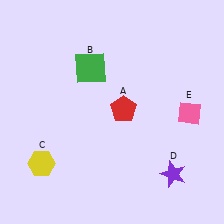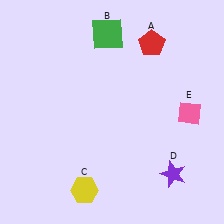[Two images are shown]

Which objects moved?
The objects that moved are: the red pentagon (A), the green square (B), the yellow hexagon (C).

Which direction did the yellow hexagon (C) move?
The yellow hexagon (C) moved right.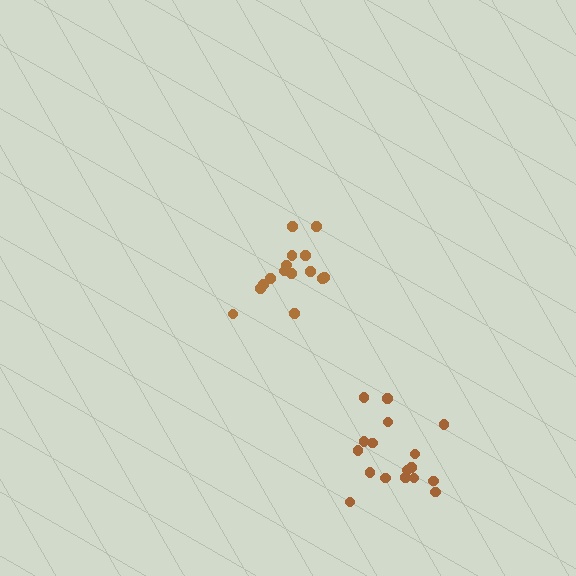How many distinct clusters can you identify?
There are 2 distinct clusters.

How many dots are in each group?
Group 1: 15 dots, Group 2: 17 dots (32 total).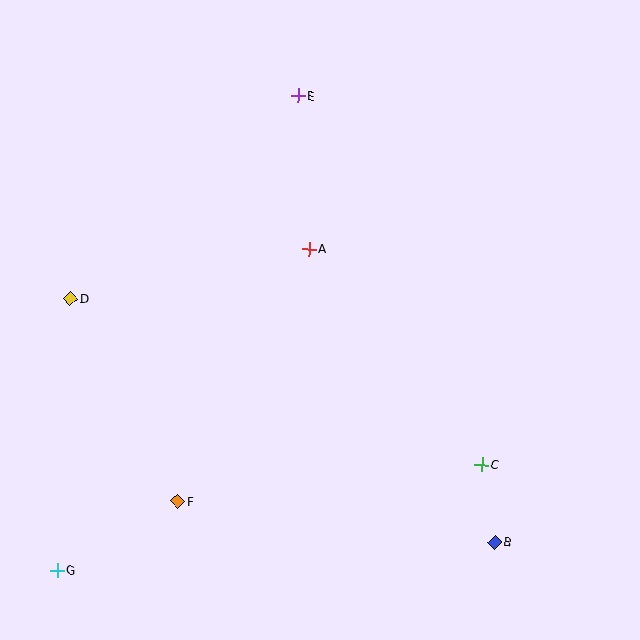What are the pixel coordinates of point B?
Point B is at (495, 542).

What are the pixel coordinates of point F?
Point F is at (178, 501).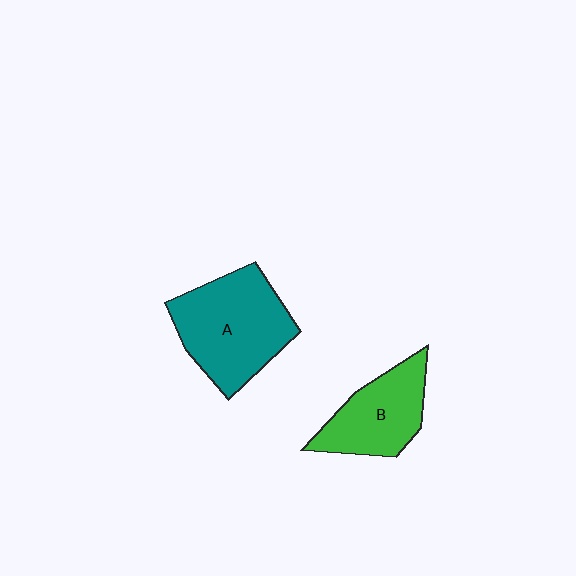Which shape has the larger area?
Shape A (teal).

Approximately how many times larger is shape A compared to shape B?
Approximately 1.4 times.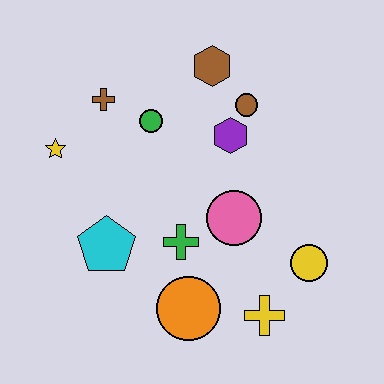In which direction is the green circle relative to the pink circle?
The green circle is above the pink circle.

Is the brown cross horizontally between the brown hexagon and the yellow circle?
No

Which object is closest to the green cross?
The pink circle is closest to the green cross.